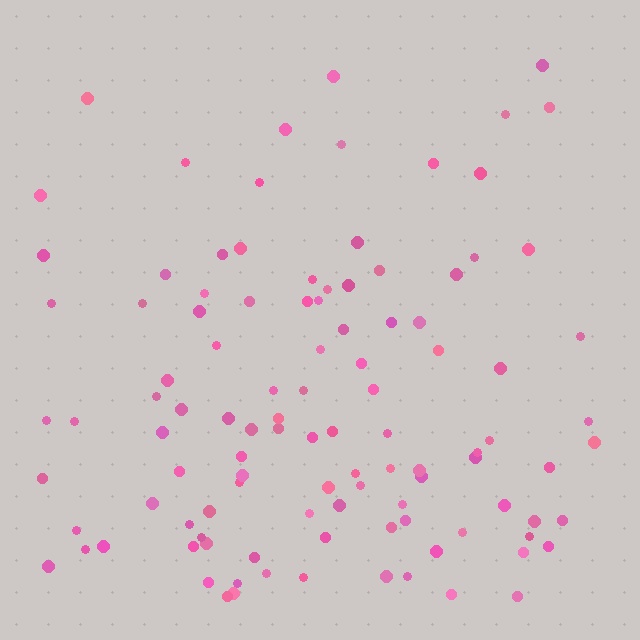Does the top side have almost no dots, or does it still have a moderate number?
Still a moderate number, just noticeably fewer than the bottom.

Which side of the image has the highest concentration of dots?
The bottom.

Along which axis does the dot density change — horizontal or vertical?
Vertical.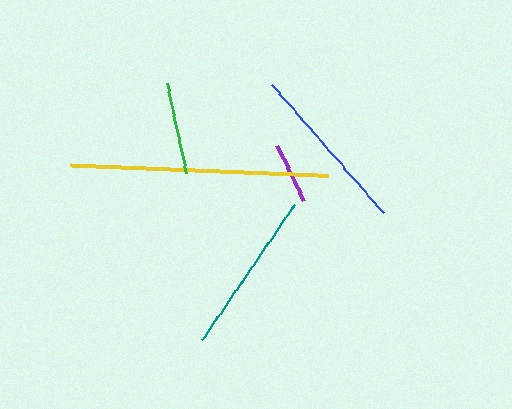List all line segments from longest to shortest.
From longest to shortest: yellow, blue, teal, green, purple.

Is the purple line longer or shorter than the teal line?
The teal line is longer than the purple line.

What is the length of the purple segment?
The purple segment is approximately 61 pixels long.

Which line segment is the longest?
The yellow line is the longest at approximately 258 pixels.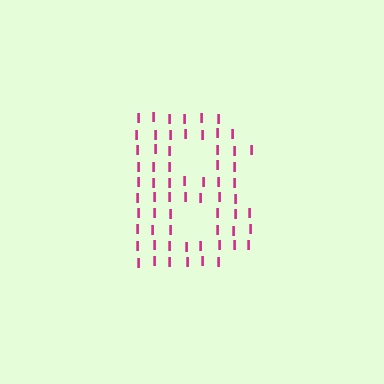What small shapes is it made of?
It is made of small letter I's.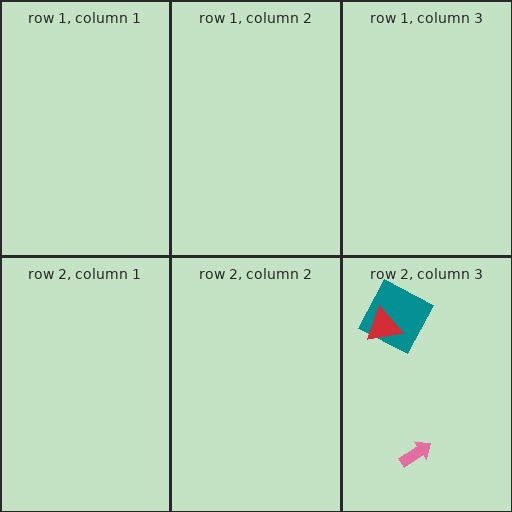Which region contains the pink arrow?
The row 2, column 3 region.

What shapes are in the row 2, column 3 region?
The pink arrow, the teal square, the red triangle.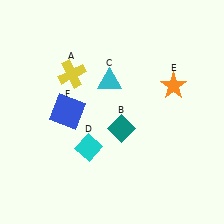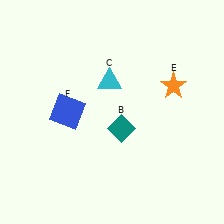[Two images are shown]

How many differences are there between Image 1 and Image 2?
There are 2 differences between the two images.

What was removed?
The yellow cross (A), the cyan diamond (D) were removed in Image 2.